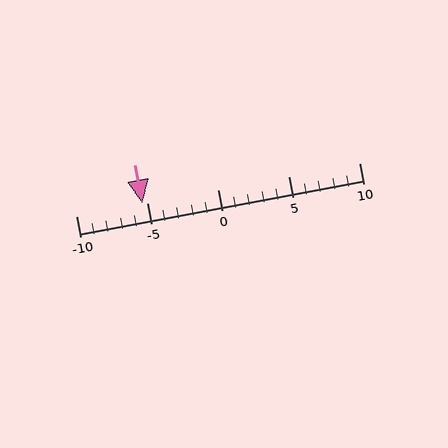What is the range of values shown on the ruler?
The ruler shows values from -10 to 10.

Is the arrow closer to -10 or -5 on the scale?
The arrow is closer to -5.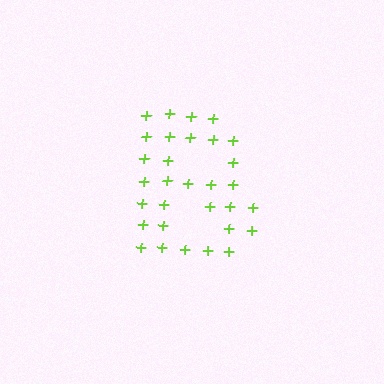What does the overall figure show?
The overall figure shows the letter B.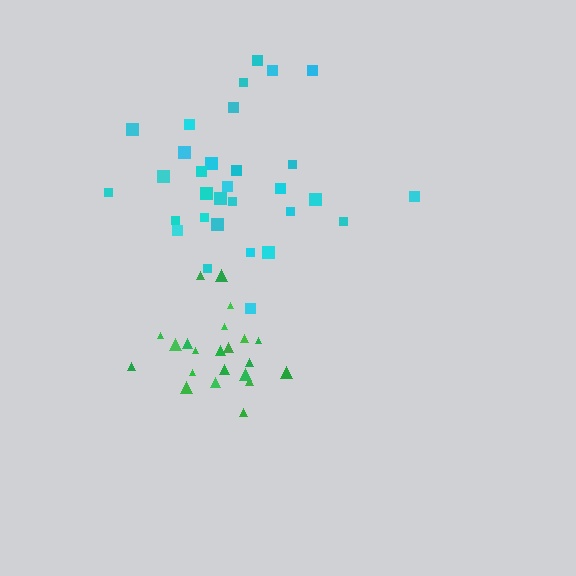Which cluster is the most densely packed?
Green.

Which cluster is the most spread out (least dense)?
Cyan.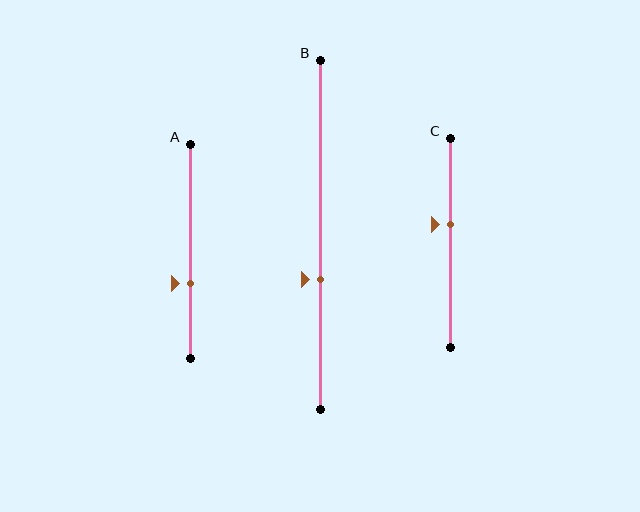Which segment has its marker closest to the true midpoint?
Segment C has its marker closest to the true midpoint.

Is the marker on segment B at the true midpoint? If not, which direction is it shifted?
No, the marker on segment B is shifted downward by about 13% of the segment length.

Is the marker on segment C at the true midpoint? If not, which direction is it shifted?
No, the marker on segment C is shifted upward by about 9% of the segment length.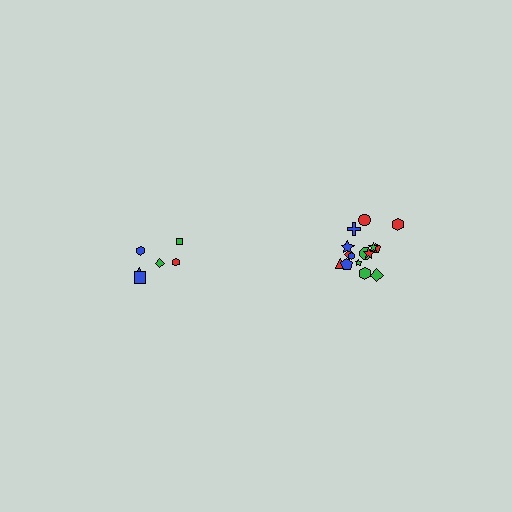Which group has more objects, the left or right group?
The right group.